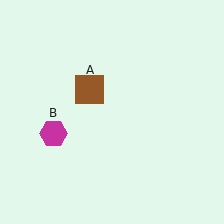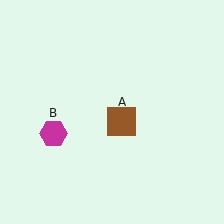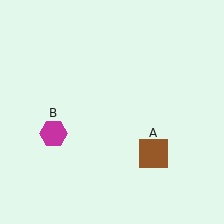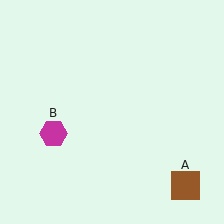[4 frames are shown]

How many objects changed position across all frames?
1 object changed position: brown square (object A).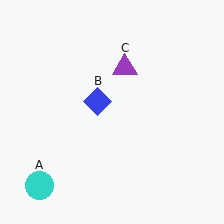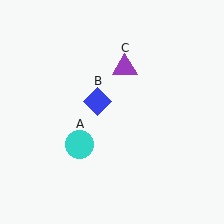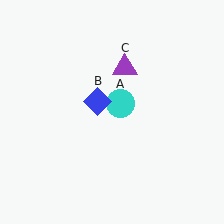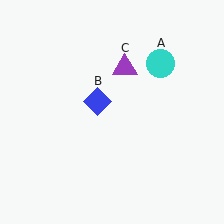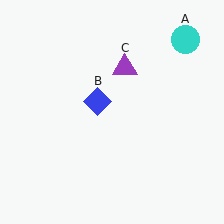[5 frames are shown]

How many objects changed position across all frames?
1 object changed position: cyan circle (object A).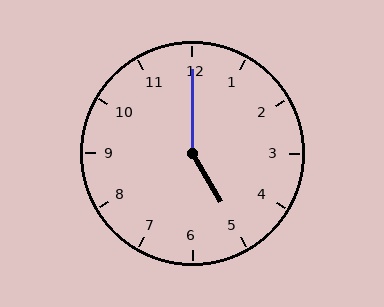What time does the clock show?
5:00.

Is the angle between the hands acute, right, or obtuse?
It is obtuse.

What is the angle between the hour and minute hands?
Approximately 150 degrees.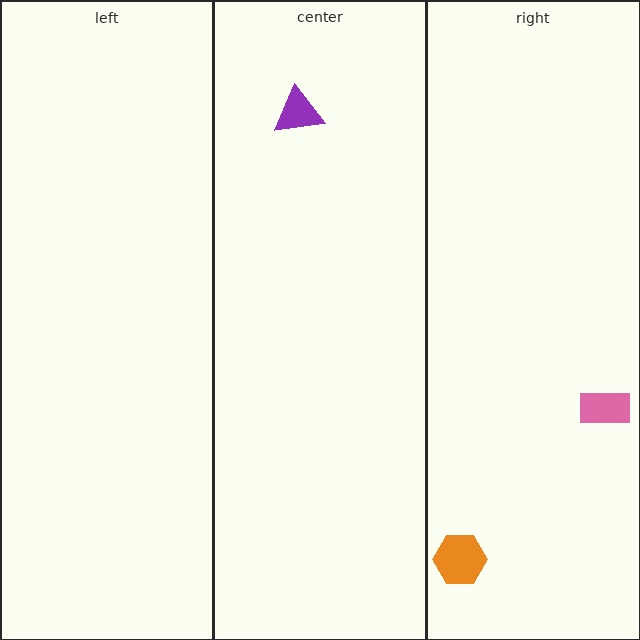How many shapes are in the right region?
2.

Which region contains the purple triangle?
The center region.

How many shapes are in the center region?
1.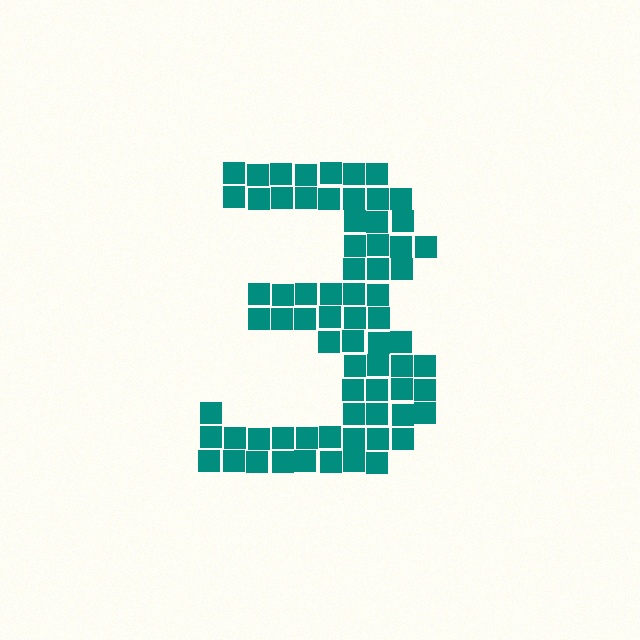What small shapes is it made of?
It is made of small squares.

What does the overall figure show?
The overall figure shows the digit 3.